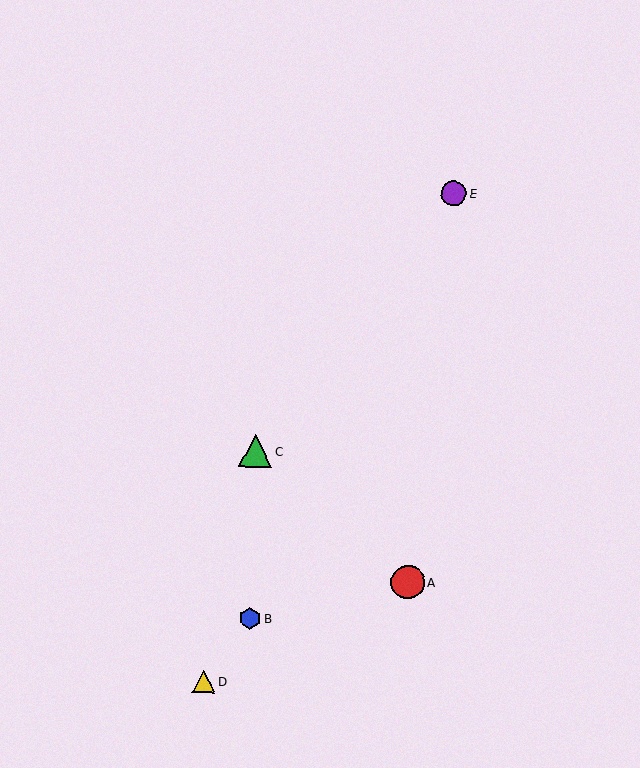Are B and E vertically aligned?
No, B is at x≈250 and E is at x≈453.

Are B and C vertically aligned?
Yes, both are at x≈250.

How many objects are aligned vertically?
2 objects (B, C) are aligned vertically.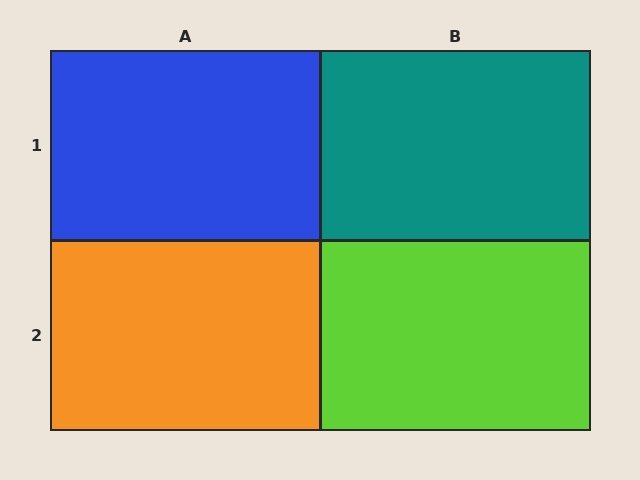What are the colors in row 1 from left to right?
Blue, teal.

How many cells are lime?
1 cell is lime.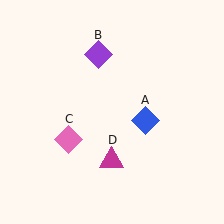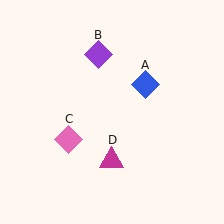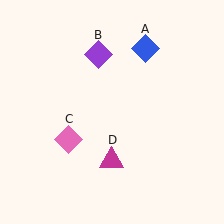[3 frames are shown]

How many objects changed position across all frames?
1 object changed position: blue diamond (object A).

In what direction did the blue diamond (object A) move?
The blue diamond (object A) moved up.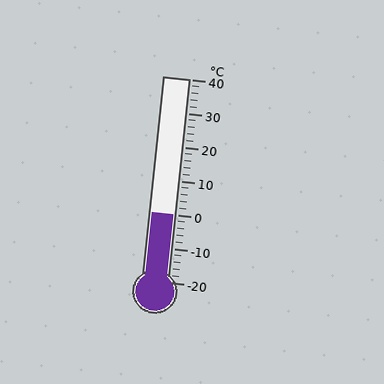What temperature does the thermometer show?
The thermometer shows approximately 0°C.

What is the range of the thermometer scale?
The thermometer scale ranges from -20°C to 40°C.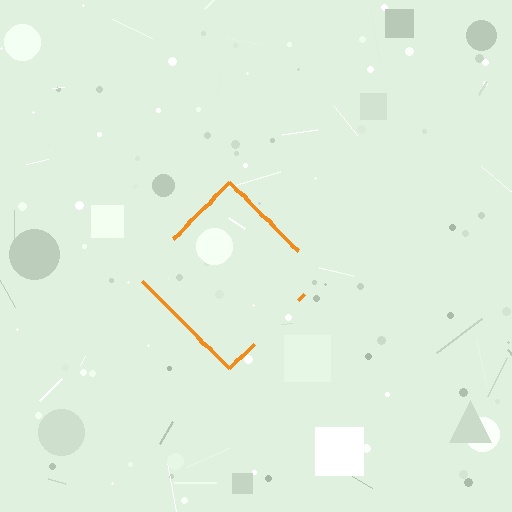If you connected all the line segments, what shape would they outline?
They would outline a diamond.